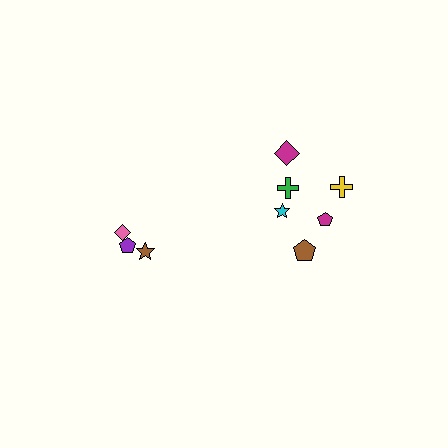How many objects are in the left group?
There are 3 objects.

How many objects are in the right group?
There are 6 objects.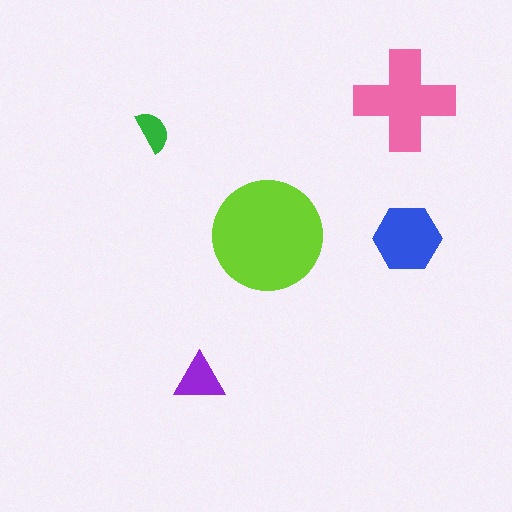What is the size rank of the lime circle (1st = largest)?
1st.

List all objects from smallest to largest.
The green semicircle, the purple triangle, the blue hexagon, the pink cross, the lime circle.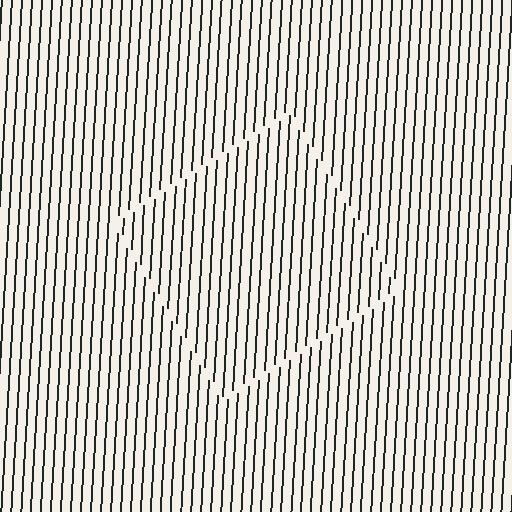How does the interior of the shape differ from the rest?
The interior of the shape contains the same grating, shifted by half a period — the contour is defined by the phase discontinuity where line-ends from the inner and outer gratings abut.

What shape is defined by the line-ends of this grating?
An illusory square. The interior of the shape contains the same grating, shifted by half a period — the contour is defined by the phase discontinuity where line-ends from the inner and outer gratings abut.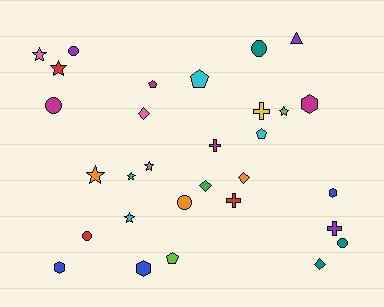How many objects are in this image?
There are 30 objects.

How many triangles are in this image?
There is 1 triangle.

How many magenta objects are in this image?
There are 4 magenta objects.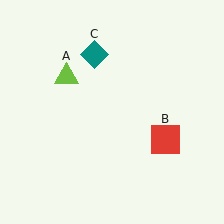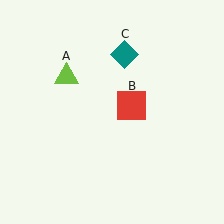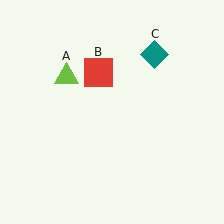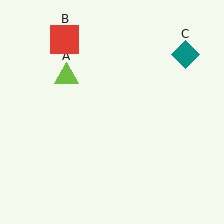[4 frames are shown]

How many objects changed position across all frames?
2 objects changed position: red square (object B), teal diamond (object C).